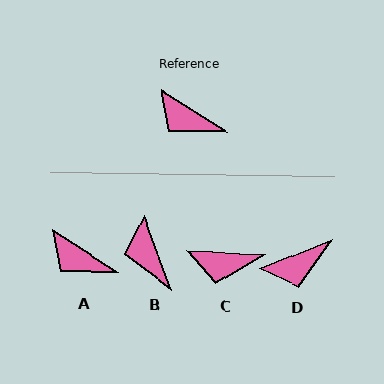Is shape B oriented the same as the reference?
No, it is off by about 37 degrees.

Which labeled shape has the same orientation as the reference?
A.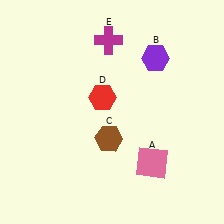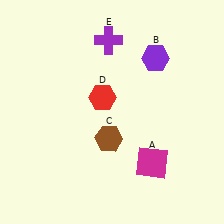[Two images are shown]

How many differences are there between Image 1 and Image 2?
There are 2 differences between the two images.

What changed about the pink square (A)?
In Image 1, A is pink. In Image 2, it changed to magenta.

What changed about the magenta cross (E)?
In Image 1, E is magenta. In Image 2, it changed to purple.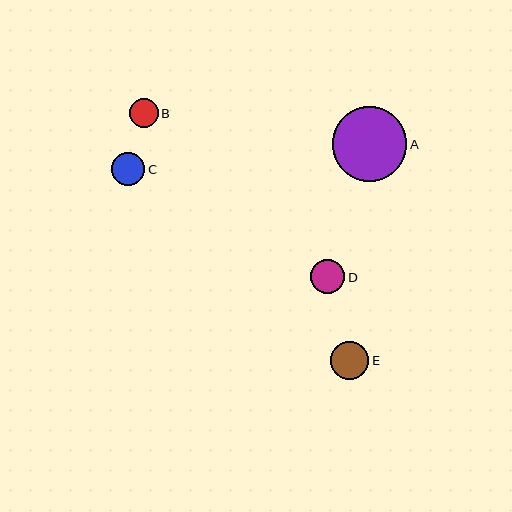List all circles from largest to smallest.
From largest to smallest: A, E, D, C, B.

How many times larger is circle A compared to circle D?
Circle A is approximately 2.2 times the size of circle D.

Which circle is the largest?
Circle A is the largest with a size of approximately 75 pixels.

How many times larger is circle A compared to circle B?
Circle A is approximately 2.6 times the size of circle B.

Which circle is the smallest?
Circle B is the smallest with a size of approximately 29 pixels.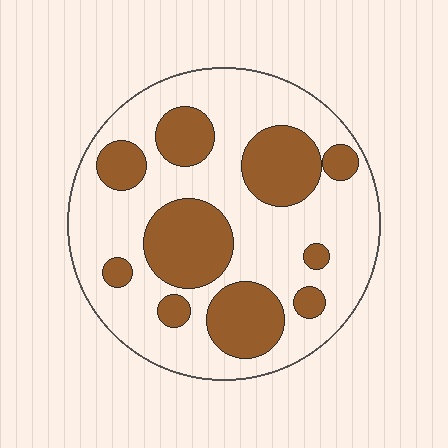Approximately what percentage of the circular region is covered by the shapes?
Approximately 35%.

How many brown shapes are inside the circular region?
10.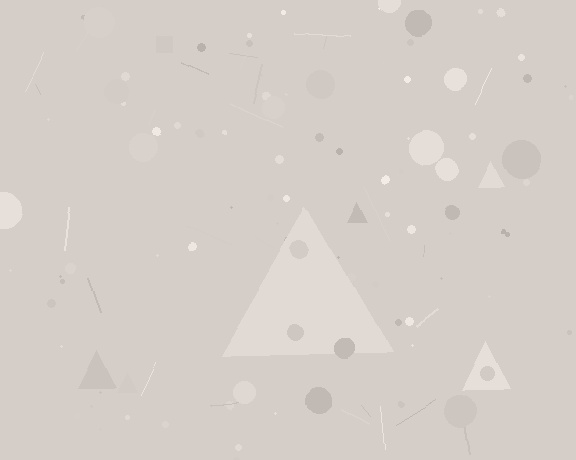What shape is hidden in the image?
A triangle is hidden in the image.